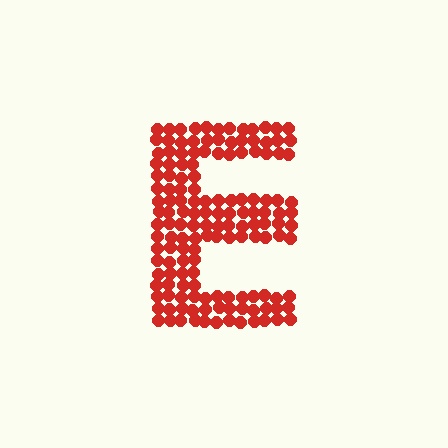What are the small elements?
The small elements are circles.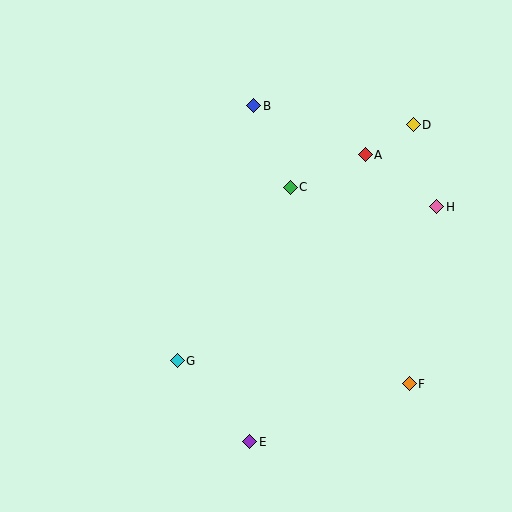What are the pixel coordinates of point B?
Point B is at (254, 106).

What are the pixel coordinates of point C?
Point C is at (290, 187).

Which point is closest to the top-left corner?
Point B is closest to the top-left corner.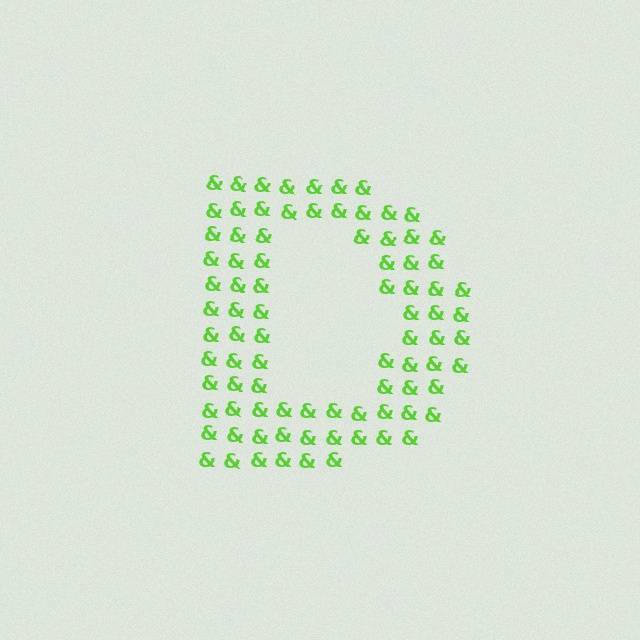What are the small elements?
The small elements are ampersands.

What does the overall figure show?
The overall figure shows the letter D.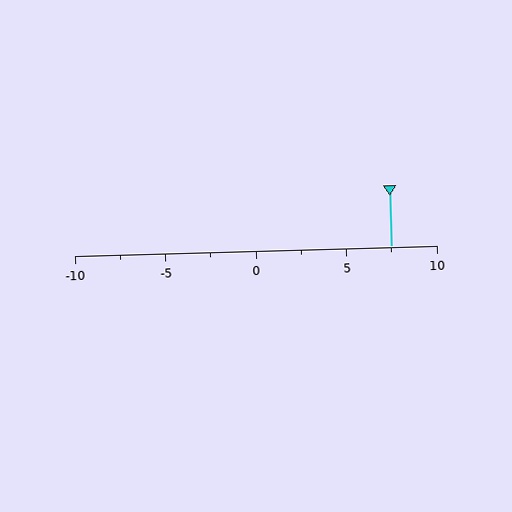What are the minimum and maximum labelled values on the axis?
The axis runs from -10 to 10.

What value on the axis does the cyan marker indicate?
The marker indicates approximately 7.5.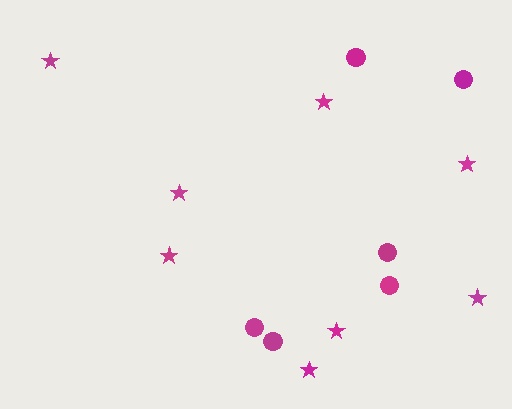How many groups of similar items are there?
There are 2 groups: one group of circles (6) and one group of stars (8).